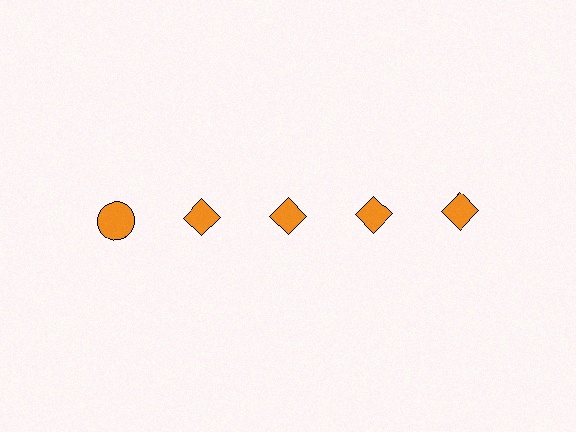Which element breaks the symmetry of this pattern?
The orange circle in the top row, leftmost column breaks the symmetry. All other shapes are orange diamonds.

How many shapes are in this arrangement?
There are 5 shapes arranged in a grid pattern.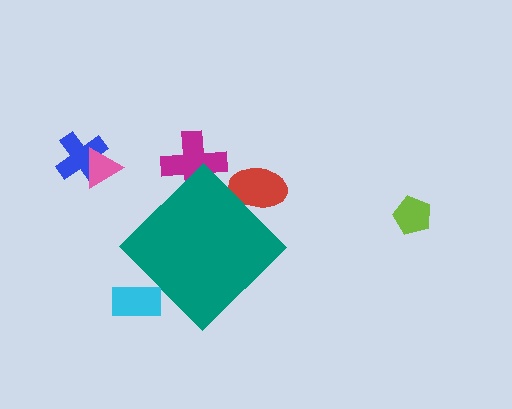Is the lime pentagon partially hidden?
No, the lime pentagon is fully visible.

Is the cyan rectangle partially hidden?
Yes, the cyan rectangle is partially hidden behind the teal diamond.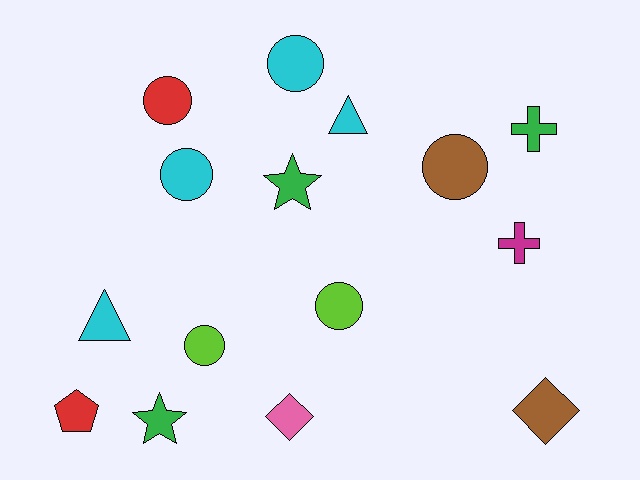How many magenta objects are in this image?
There is 1 magenta object.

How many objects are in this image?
There are 15 objects.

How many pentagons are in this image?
There is 1 pentagon.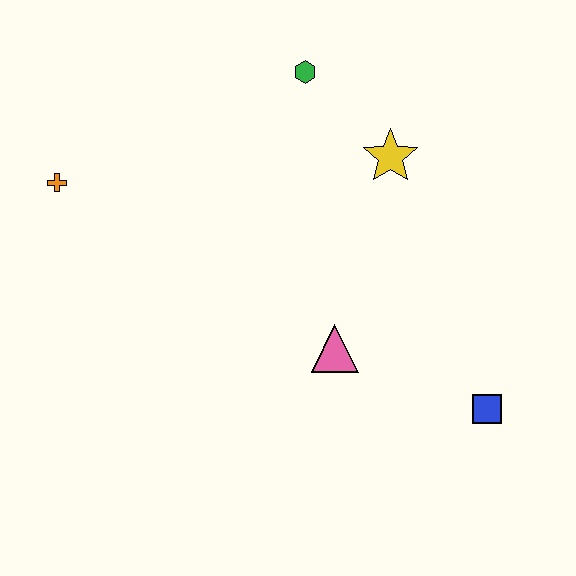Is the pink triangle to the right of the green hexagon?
Yes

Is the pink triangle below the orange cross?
Yes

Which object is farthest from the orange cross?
The blue square is farthest from the orange cross.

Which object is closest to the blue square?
The pink triangle is closest to the blue square.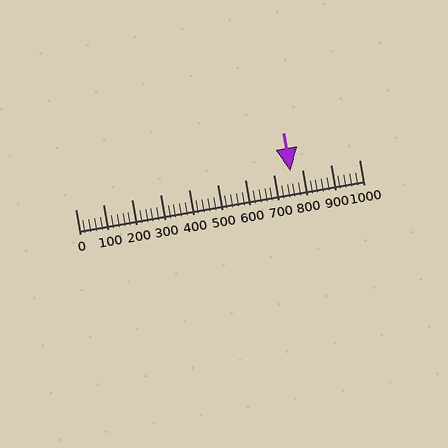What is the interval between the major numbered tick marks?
The major tick marks are spaced 100 units apart.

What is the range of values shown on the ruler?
The ruler shows values from 0 to 1000.